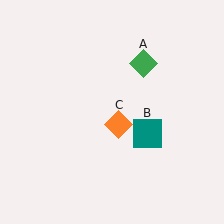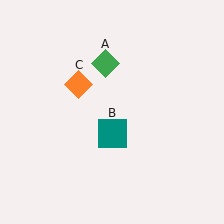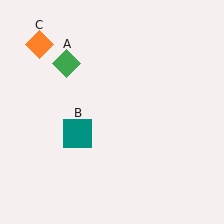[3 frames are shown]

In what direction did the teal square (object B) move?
The teal square (object B) moved left.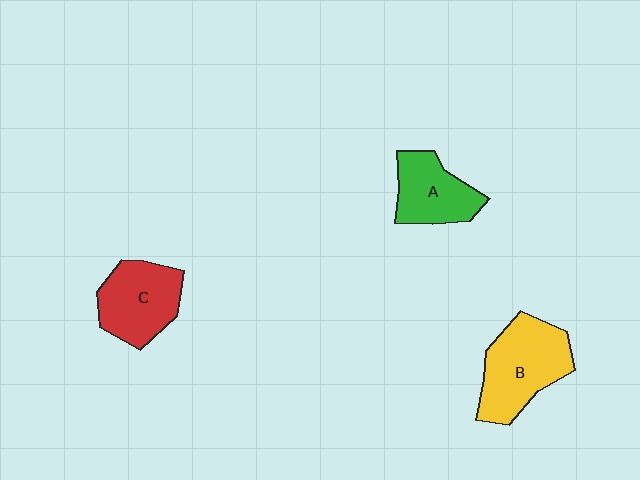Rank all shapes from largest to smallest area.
From largest to smallest: B (yellow), C (red), A (green).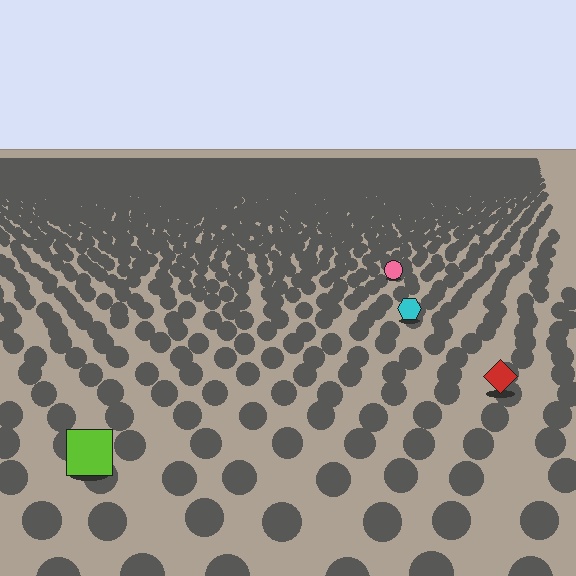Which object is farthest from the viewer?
The pink circle is farthest from the viewer. It appears smaller and the ground texture around it is denser.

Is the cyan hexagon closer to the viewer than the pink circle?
Yes. The cyan hexagon is closer — you can tell from the texture gradient: the ground texture is coarser near it.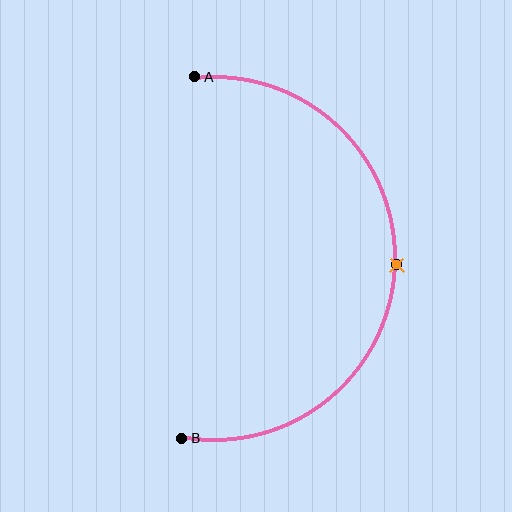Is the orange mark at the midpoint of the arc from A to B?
Yes. The orange mark lies on the arc at equal arc-length from both A and B — it is the arc midpoint.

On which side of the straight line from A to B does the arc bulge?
The arc bulges to the right of the straight line connecting A and B.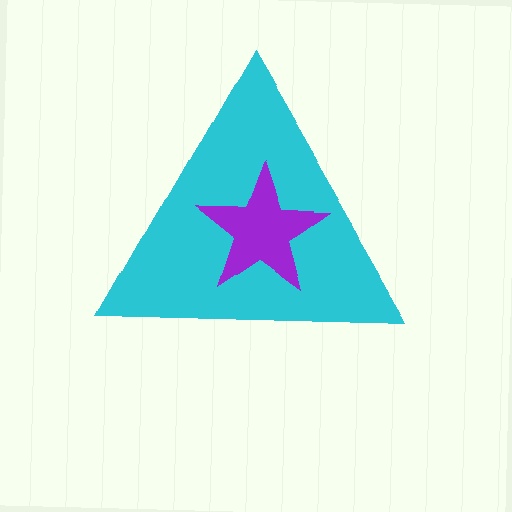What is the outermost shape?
The cyan triangle.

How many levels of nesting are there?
2.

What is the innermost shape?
The purple star.